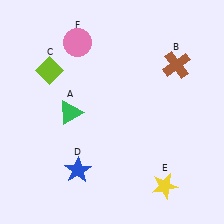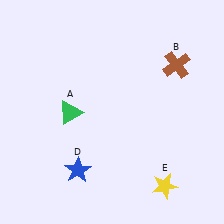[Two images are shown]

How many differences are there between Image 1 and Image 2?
There are 2 differences between the two images.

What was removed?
The lime diamond (C), the pink circle (F) were removed in Image 2.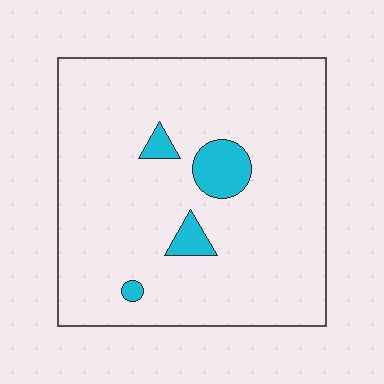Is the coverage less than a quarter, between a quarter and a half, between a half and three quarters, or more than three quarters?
Less than a quarter.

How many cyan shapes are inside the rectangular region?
4.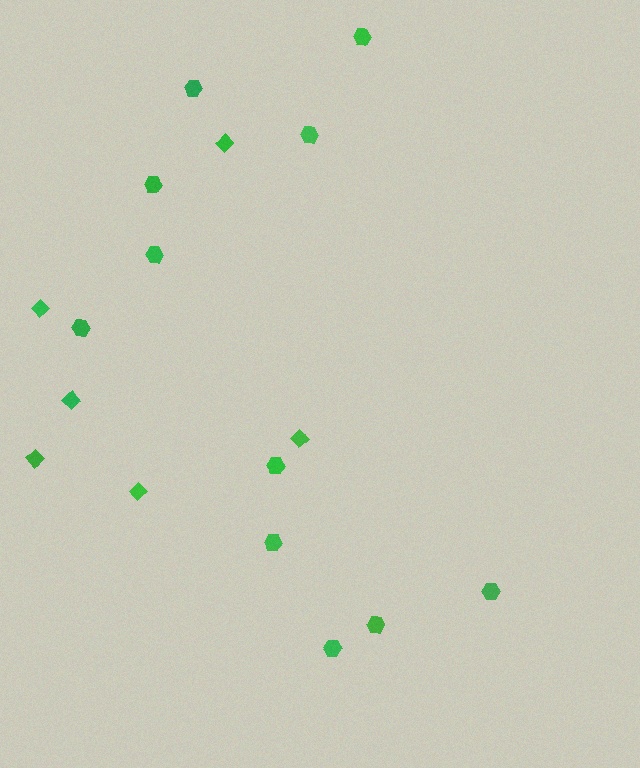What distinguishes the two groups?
There are 2 groups: one group of hexagons (11) and one group of diamonds (6).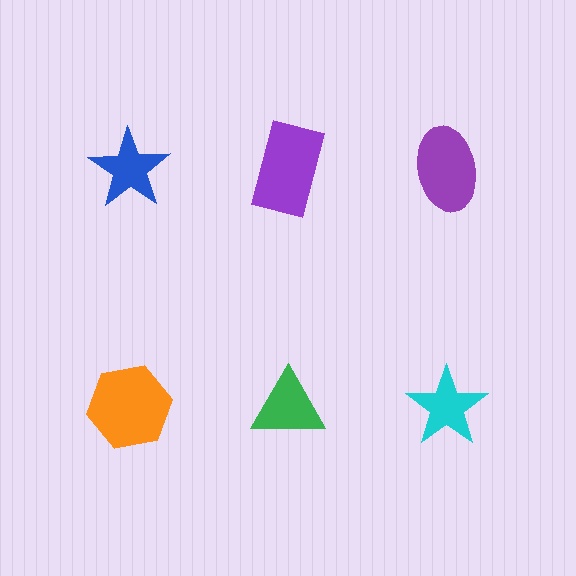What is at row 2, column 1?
An orange hexagon.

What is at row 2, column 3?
A cyan star.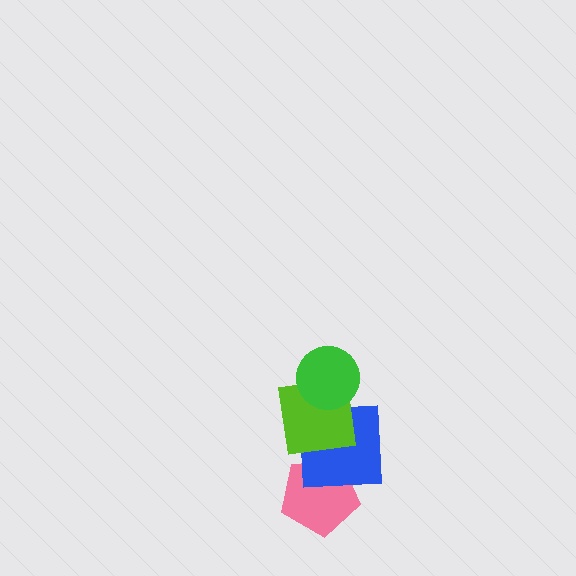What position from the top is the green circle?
The green circle is 1st from the top.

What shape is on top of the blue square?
The lime square is on top of the blue square.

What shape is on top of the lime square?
The green circle is on top of the lime square.